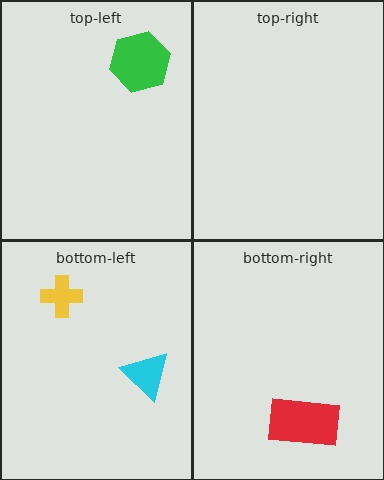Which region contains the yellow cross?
The bottom-left region.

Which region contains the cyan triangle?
The bottom-left region.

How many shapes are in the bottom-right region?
1.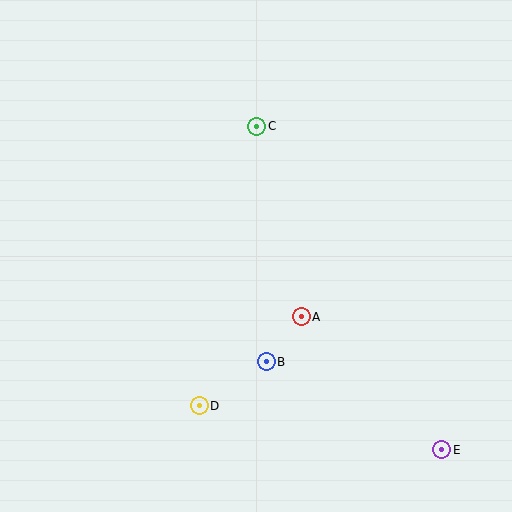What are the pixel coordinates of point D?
Point D is at (199, 406).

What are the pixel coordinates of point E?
Point E is at (442, 450).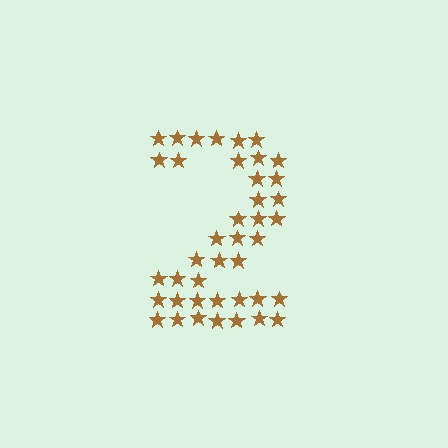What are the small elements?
The small elements are stars.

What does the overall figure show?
The overall figure shows the digit 2.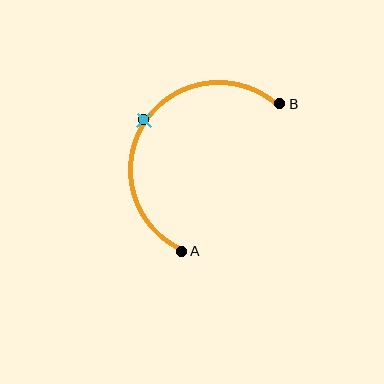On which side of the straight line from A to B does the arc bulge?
The arc bulges to the left of the straight line connecting A and B.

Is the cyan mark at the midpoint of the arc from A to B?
Yes. The cyan mark lies on the arc at equal arc-length from both A and B — it is the arc midpoint.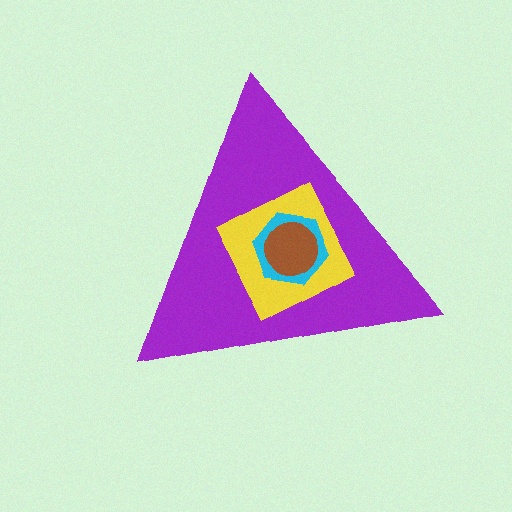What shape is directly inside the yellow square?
The cyan hexagon.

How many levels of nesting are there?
4.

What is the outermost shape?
The purple triangle.